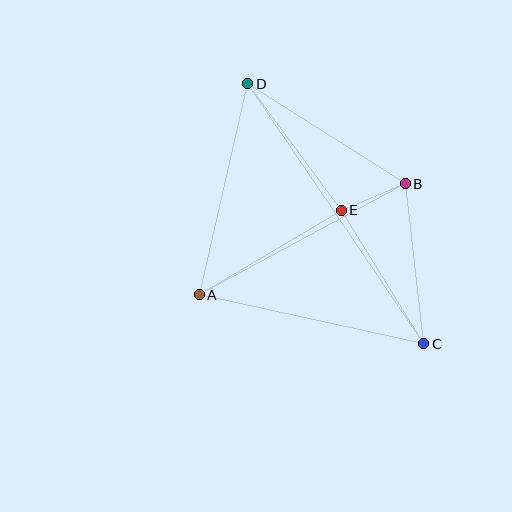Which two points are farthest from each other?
Points C and D are farthest from each other.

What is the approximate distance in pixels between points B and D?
The distance between B and D is approximately 186 pixels.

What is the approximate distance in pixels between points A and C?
The distance between A and C is approximately 230 pixels.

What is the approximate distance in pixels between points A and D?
The distance between A and D is approximately 216 pixels.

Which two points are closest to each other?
Points B and E are closest to each other.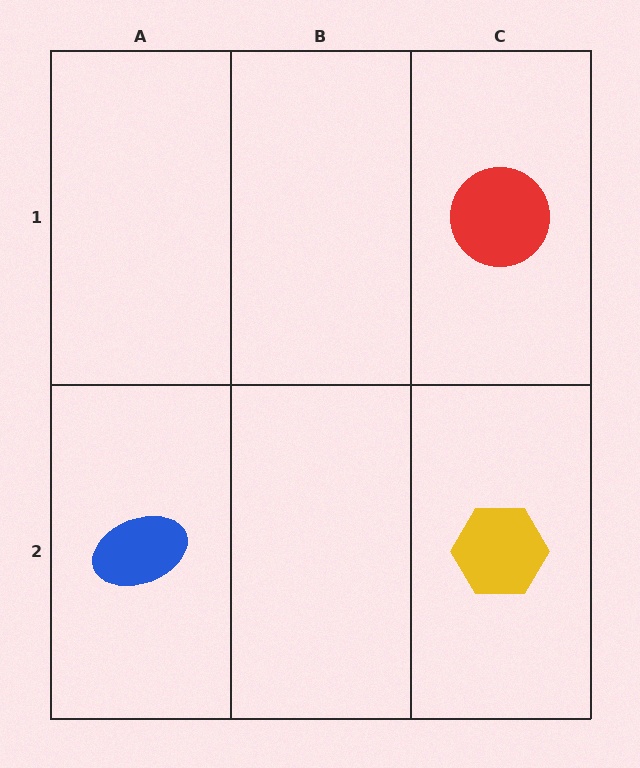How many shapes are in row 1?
1 shape.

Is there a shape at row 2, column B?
No, that cell is empty.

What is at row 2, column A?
A blue ellipse.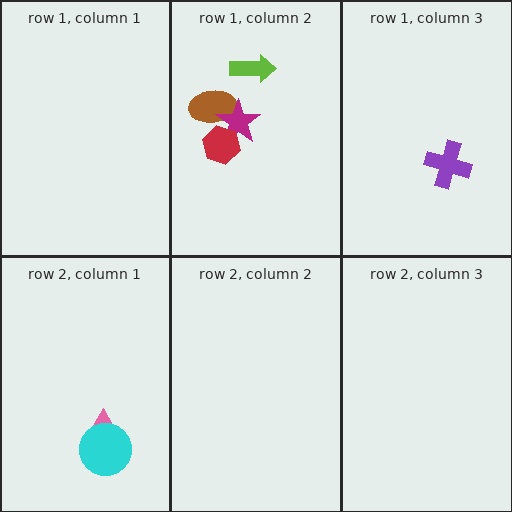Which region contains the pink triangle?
The row 2, column 1 region.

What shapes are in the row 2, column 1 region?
The pink triangle, the cyan circle.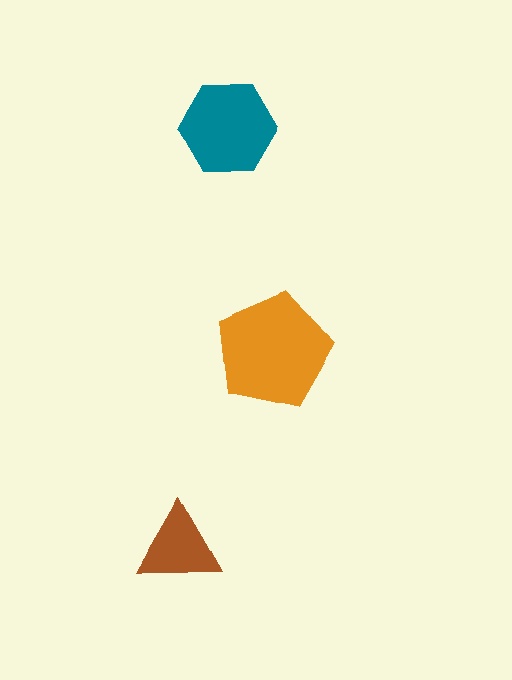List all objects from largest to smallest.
The orange pentagon, the teal hexagon, the brown triangle.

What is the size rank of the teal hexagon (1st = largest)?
2nd.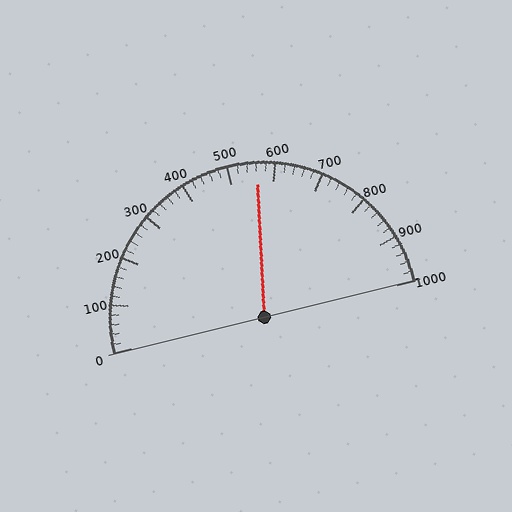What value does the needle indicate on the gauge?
The needle indicates approximately 560.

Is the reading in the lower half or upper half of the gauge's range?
The reading is in the upper half of the range (0 to 1000).